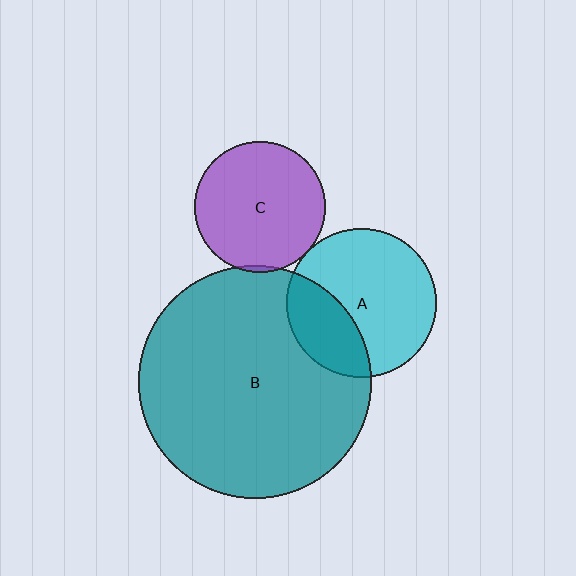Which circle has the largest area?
Circle B (teal).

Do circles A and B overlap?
Yes.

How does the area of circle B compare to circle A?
Approximately 2.4 times.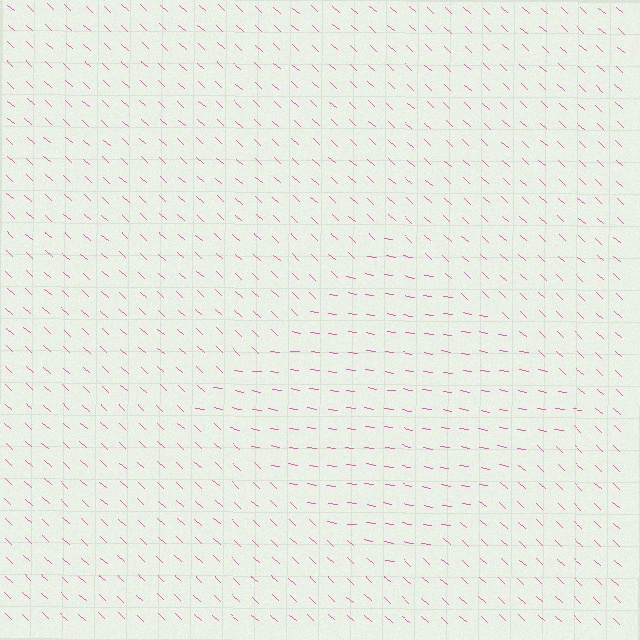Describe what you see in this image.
The image is filled with small pink line segments. A diamond region in the image has lines oriented differently from the surrounding lines, creating a visible texture boundary.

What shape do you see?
I see a diamond.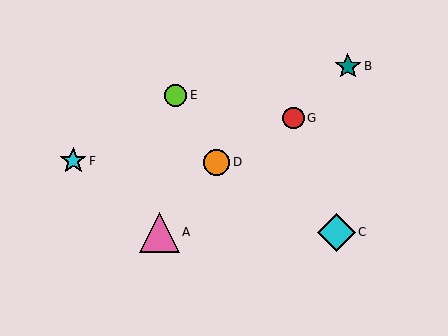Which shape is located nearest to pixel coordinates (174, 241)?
The pink triangle (labeled A) at (159, 232) is nearest to that location.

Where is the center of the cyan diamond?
The center of the cyan diamond is at (337, 232).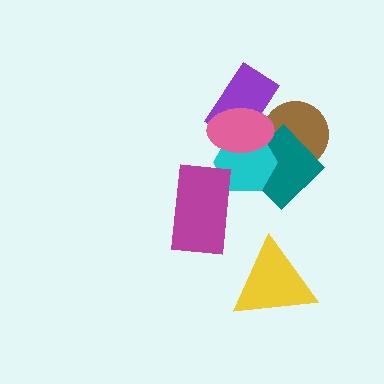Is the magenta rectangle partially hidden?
No, no other shape covers it.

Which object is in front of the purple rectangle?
The pink ellipse is in front of the purple rectangle.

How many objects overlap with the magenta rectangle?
1 object overlaps with the magenta rectangle.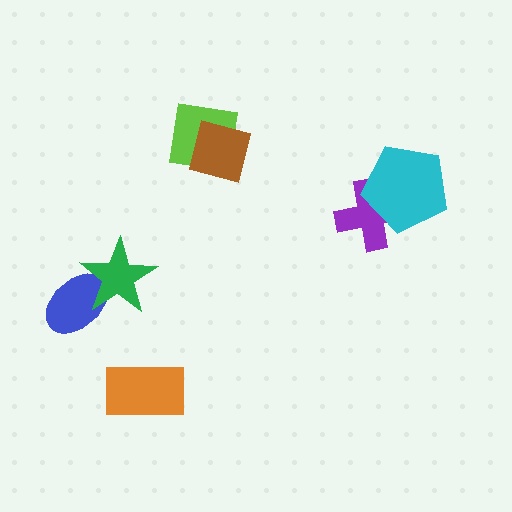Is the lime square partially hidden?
Yes, it is partially covered by another shape.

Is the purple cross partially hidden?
Yes, it is partially covered by another shape.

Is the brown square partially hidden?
No, no other shape covers it.